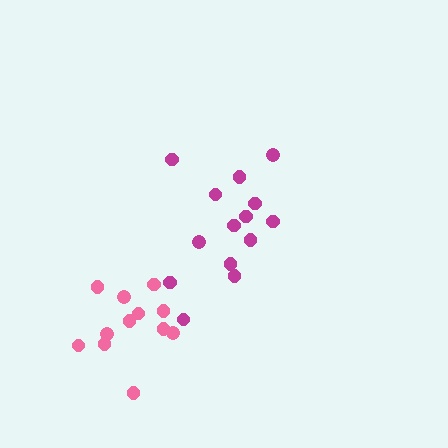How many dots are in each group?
Group 1: 14 dots, Group 2: 12 dots (26 total).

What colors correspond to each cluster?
The clusters are colored: magenta, pink.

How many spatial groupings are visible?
There are 2 spatial groupings.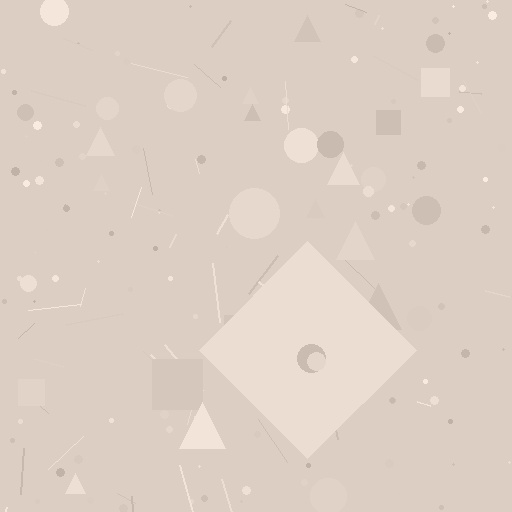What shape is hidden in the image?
A diamond is hidden in the image.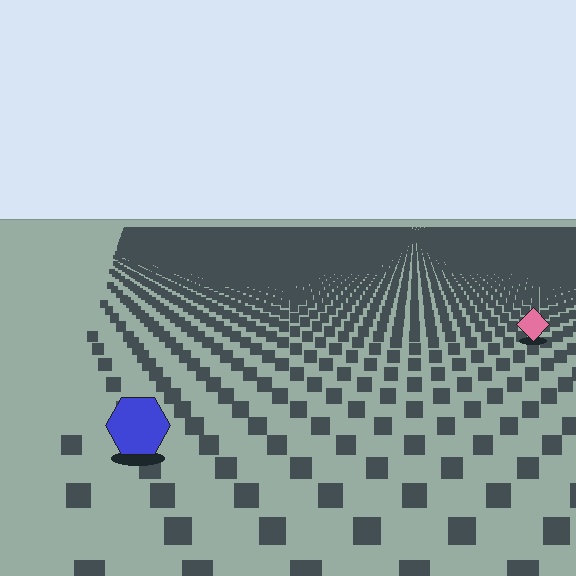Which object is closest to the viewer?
The blue hexagon is closest. The texture marks near it are larger and more spread out.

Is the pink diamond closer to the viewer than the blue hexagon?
No. The blue hexagon is closer — you can tell from the texture gradient: the ground texture is coarser near it.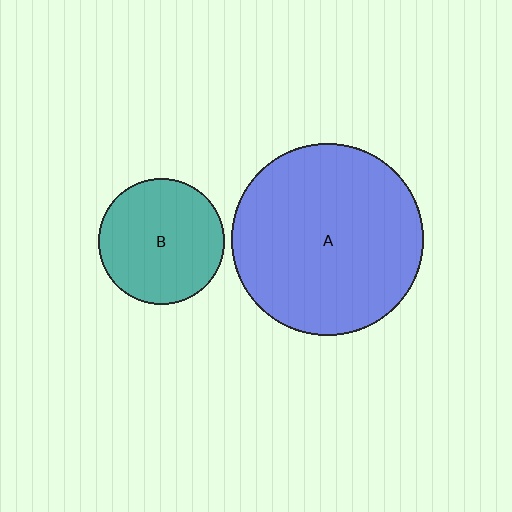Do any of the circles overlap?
No, none of the circles overlap.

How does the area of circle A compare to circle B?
Approximately 2.3 times.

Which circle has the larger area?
Circle A (blue).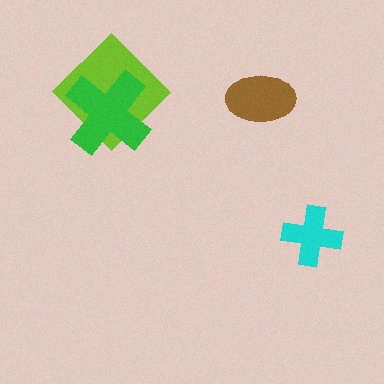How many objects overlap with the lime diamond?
1 object overlaps with the lime diamond.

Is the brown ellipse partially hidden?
No, no other shape covers it.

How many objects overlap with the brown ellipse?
0 objects overlap with the brown ellipse.